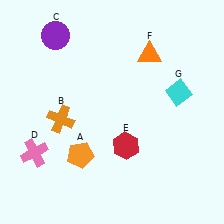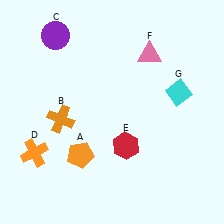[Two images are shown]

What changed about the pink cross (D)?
In Image 1, D is pink. In Image 2, it changed to orange.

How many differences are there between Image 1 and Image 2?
There are 2 differences between the two images.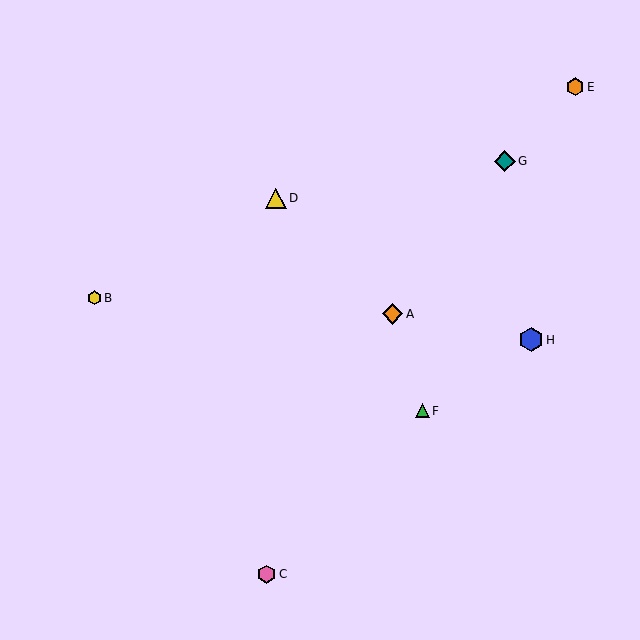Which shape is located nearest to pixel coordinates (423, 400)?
The green triangle (labeled F) at (422, 411) is nearest to that location.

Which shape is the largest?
The blue hexagon (labeled H) is the largest.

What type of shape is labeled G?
Shape G is a teal diamond.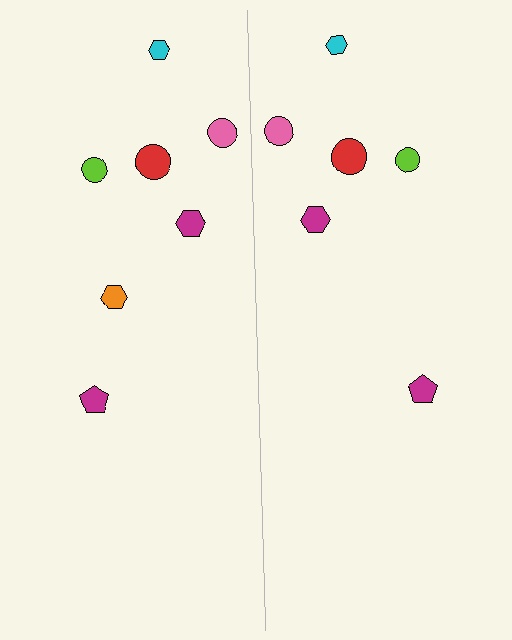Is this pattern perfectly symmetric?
No, the pattern is not perfectly symmetric. A orange hexagon is missing from the right side.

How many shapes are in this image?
There are 13 shapes in this image.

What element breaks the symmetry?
A orange hexagon is missing from the right side.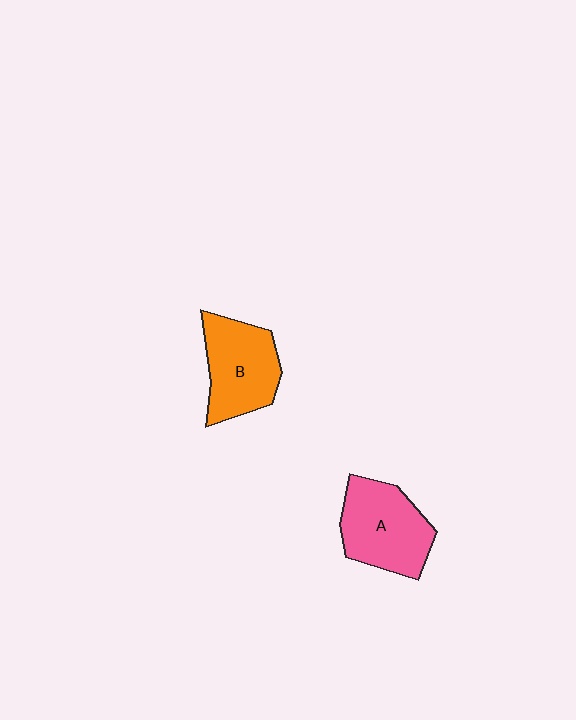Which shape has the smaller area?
Shape B (orange).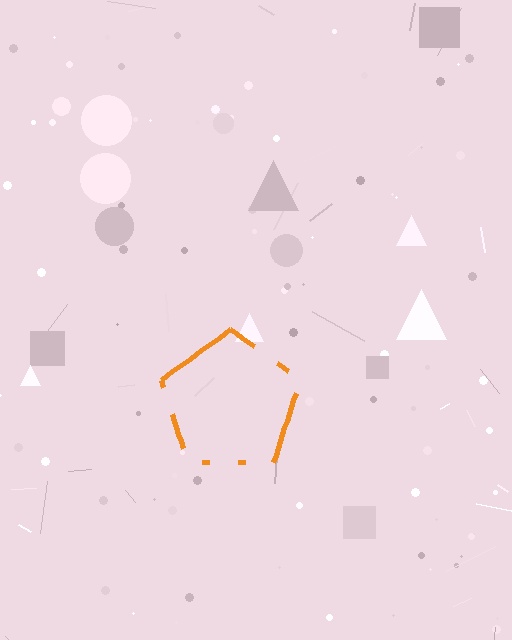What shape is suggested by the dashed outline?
The dashed outline suggests a pentagon.